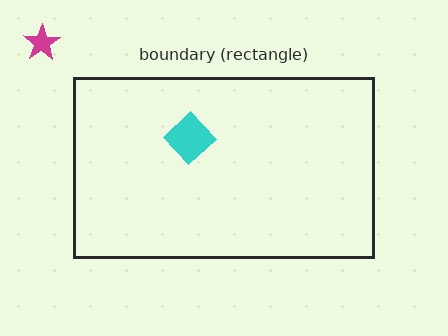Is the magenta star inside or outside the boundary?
Outside.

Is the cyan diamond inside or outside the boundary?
Inside.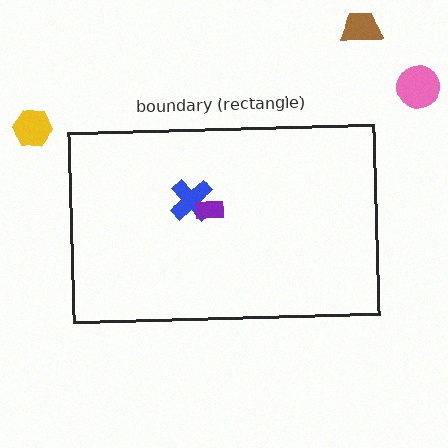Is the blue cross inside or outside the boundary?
Inside.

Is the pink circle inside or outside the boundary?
Outside.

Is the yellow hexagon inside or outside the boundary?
Outside.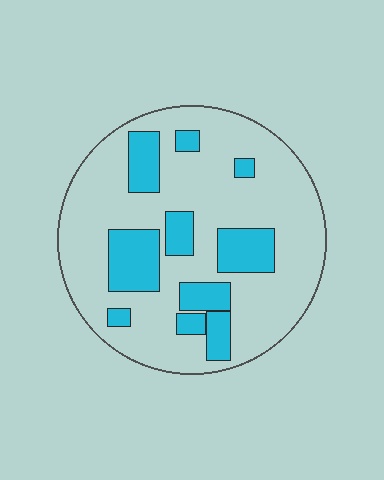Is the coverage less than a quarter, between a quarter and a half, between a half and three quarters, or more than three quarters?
Less than a quarter.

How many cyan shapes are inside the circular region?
10.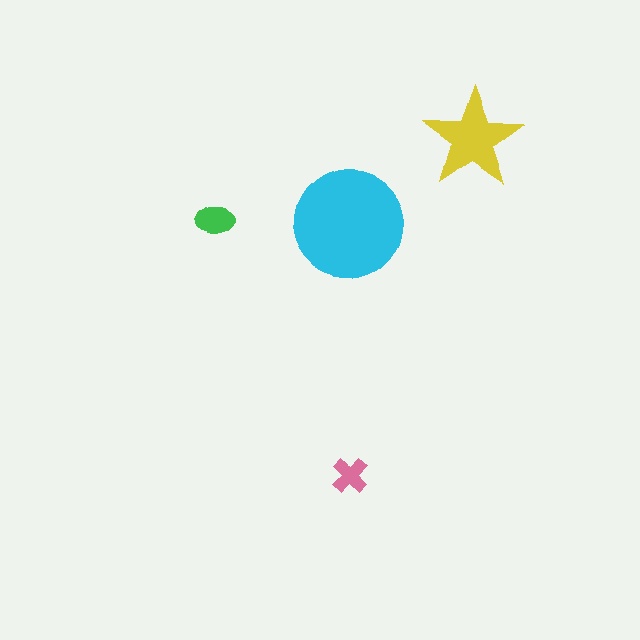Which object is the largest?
The cyan circle.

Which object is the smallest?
The pink cross.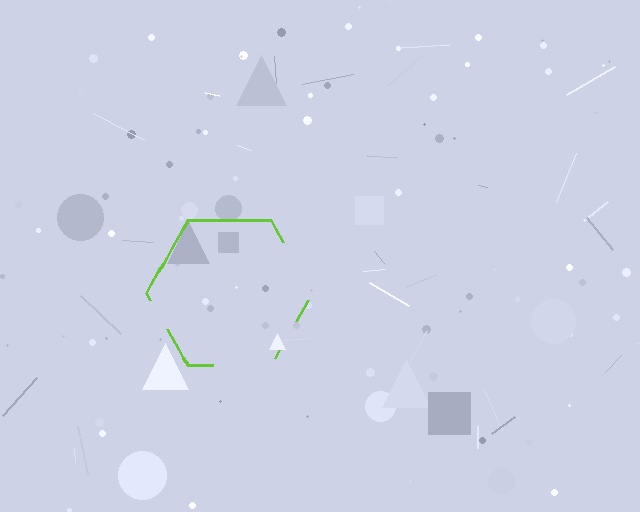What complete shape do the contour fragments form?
The contour fragments form a hexagon.